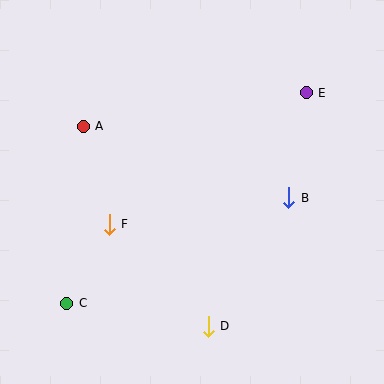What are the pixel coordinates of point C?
Point C is at (67, 303).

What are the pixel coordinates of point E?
Point E is at (306, 93).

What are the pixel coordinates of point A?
Point A is at (83, 126).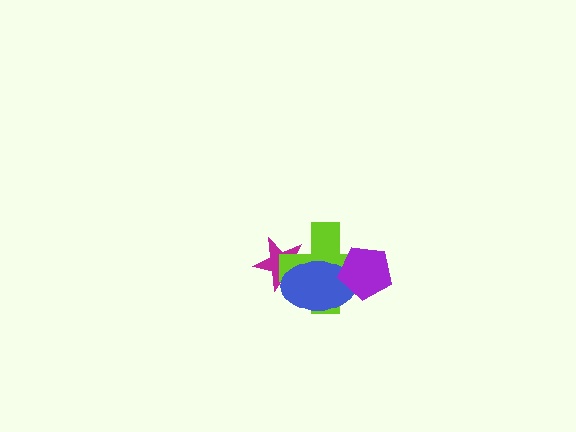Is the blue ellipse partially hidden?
Yes, it is partially covered by another shape.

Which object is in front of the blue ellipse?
The purple pentagon is in front of the blue ellipse.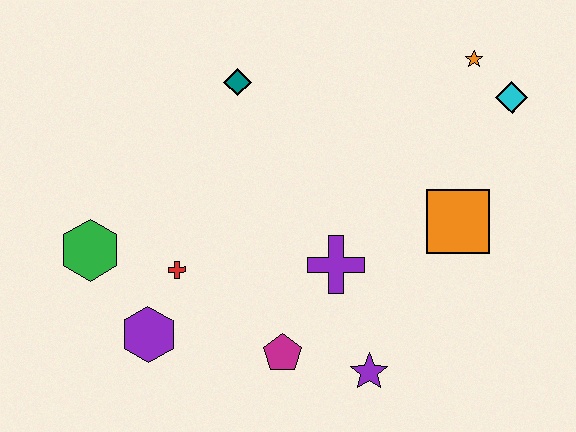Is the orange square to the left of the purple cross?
No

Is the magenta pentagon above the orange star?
No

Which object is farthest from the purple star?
The orange star is farthest from the purple star.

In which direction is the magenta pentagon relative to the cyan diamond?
The magenta pentagon is below the cyan diamond.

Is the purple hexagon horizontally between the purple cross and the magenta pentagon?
No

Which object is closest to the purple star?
The magenta pentagon is closest to the purple star.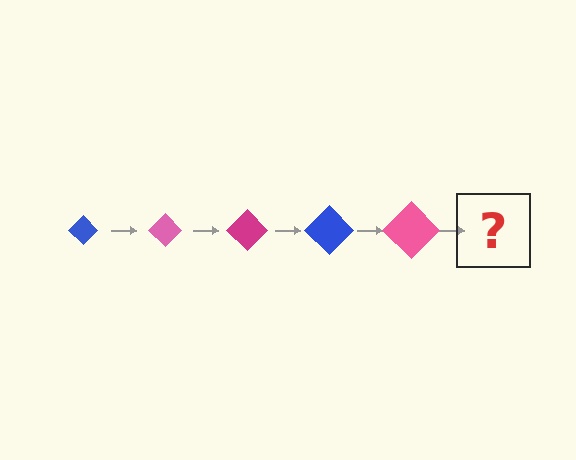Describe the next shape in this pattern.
It should be a magenta diamond, larger than the previous one.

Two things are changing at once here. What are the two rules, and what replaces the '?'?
The two rules are that the diamond grows larger each step and the color cycles through blue, pink, and magenta. The '?' should be a magenta diamond, larger than the previous one.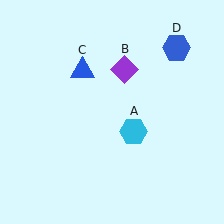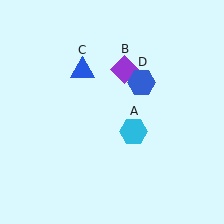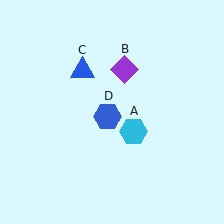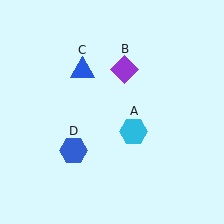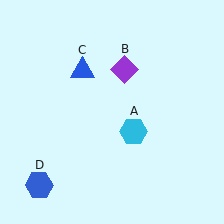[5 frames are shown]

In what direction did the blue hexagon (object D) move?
The blue hexagon (object D) moved down and to the left.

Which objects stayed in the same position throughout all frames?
Cyan hexagon (object A) and purple diamond (object B) and blue triangle (object C) remained stationary.